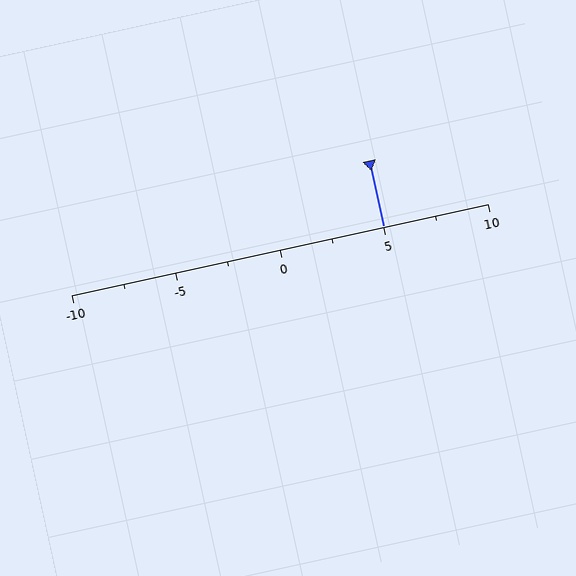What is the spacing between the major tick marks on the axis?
The major ticks are spaced 5 apart.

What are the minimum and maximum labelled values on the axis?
The axis runs from -10 to 10.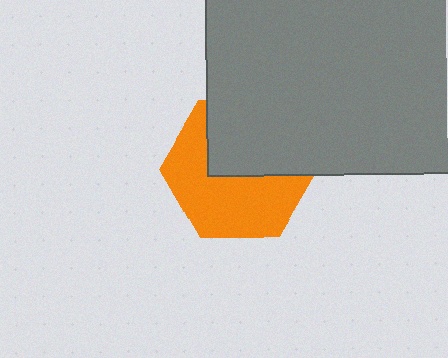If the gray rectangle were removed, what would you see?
You would see the complete orange hexagon.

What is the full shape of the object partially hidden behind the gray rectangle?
The partially hidden object is an orange hexagon.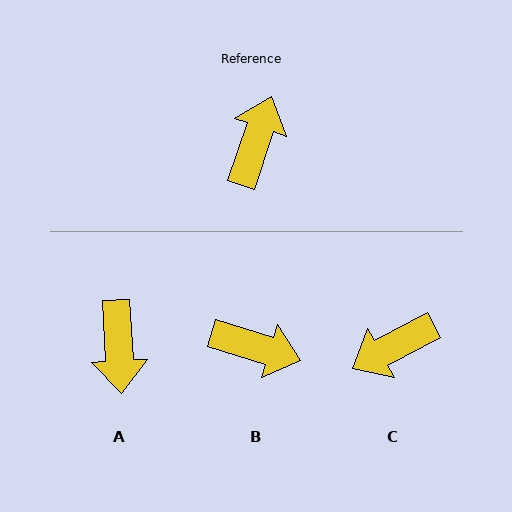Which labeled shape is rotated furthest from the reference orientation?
A, about 158 degrees away.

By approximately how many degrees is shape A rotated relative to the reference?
Approximately 158 degrees clockwise.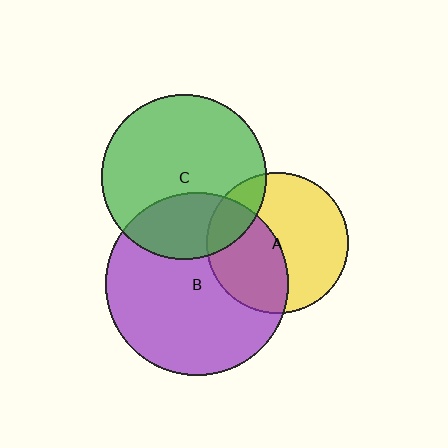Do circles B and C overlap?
Yes.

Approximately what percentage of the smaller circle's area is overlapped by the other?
Approximately 30%.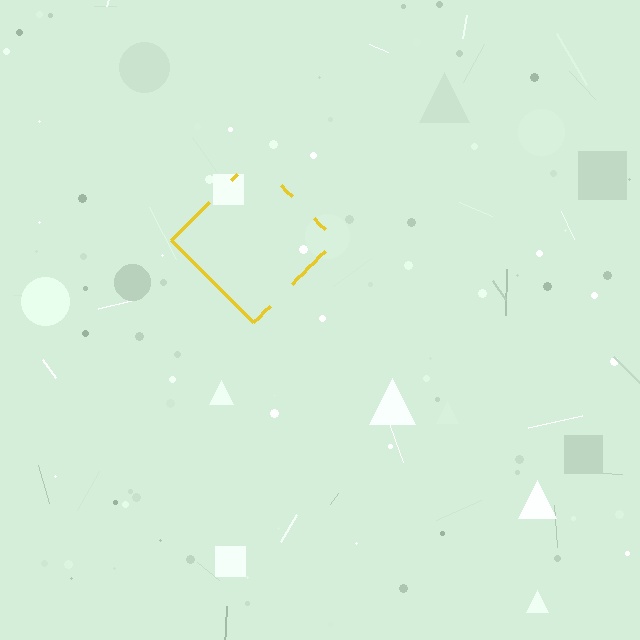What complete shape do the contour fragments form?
The contour fragments form a diamond.